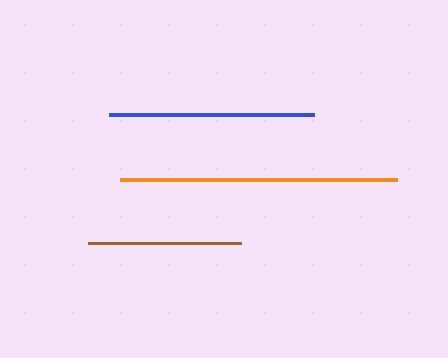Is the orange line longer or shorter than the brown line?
The orange line is longer than the brown line.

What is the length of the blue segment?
The blue segment is approximately 205 pixels long.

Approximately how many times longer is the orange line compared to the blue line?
The orange line is approximately 1.3 times the length of the blue line.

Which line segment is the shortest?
The brown line is the shortest at approximately 153 pixels.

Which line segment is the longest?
The orange line is the longest at approximately 277 pixels.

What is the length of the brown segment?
The brown segment is approximately 153 pixels long.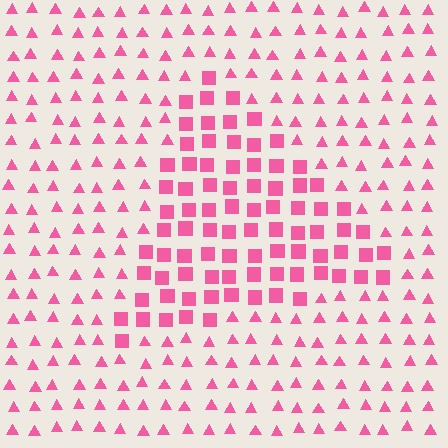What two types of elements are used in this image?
The image uses squares inside the triangle region and triangles outside it.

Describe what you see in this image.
The image is filled with small pink elements arranged in a uniform grid. A triangle-shaped region contains squares, while the surrounding area contains triangles. The boundary is defined purely by the change in element shape.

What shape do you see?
I see a triangle.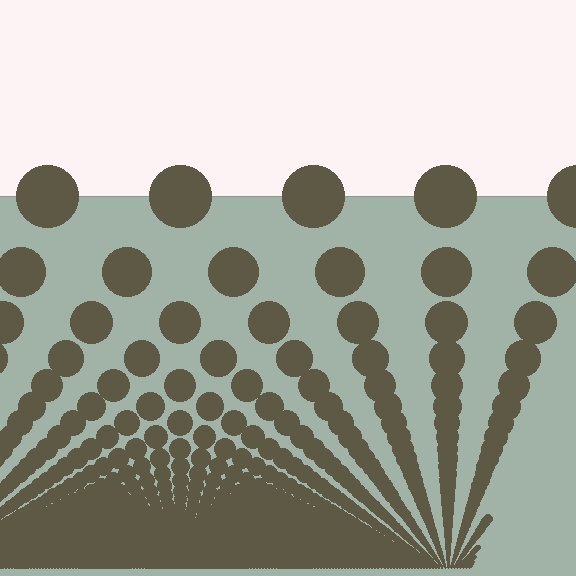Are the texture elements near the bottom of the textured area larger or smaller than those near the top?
Smaller. The gradient is inverted — elements near the bottom are smaller and denser.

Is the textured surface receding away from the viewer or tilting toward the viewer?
The surface appears to tilt toward the viewer. Texture elements get larger and sparser toward the top.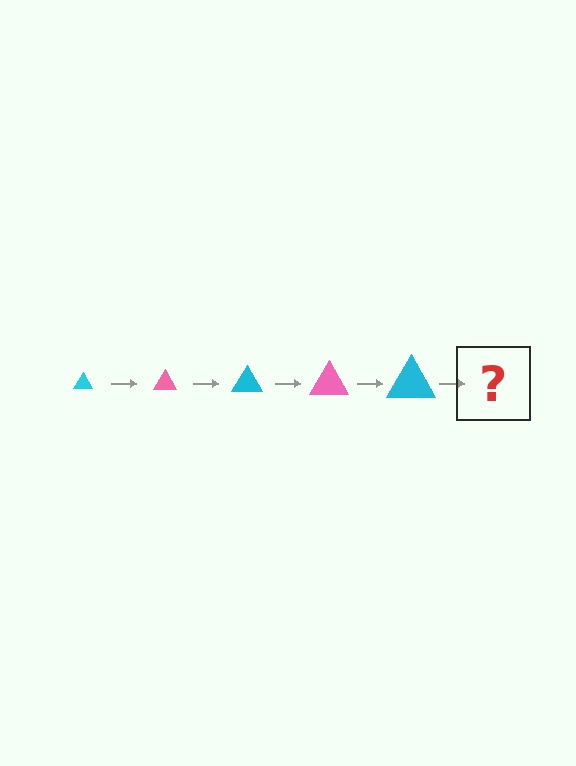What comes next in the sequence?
The next element should be a pink triangle, larger than the previous one.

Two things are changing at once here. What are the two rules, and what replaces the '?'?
The two rules are that the triangle grows larger each step and the color cycles through cyan and pink. The '?' should be a pink triangle, larger than the previous one.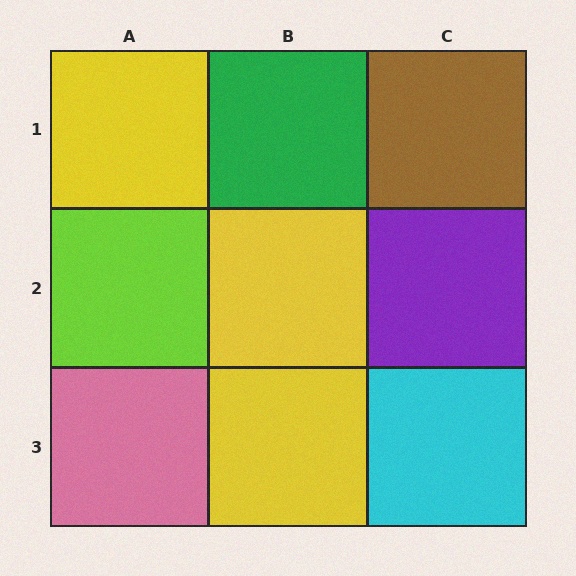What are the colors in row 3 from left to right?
Pink, yellow, cyan.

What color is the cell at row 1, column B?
Green.